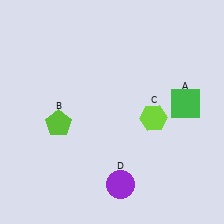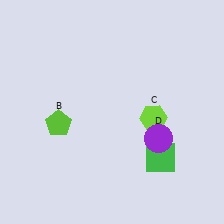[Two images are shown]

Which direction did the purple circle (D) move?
The purple circle (D) moved up.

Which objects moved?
The objects that moved are: the green square (A), the purple circle (D).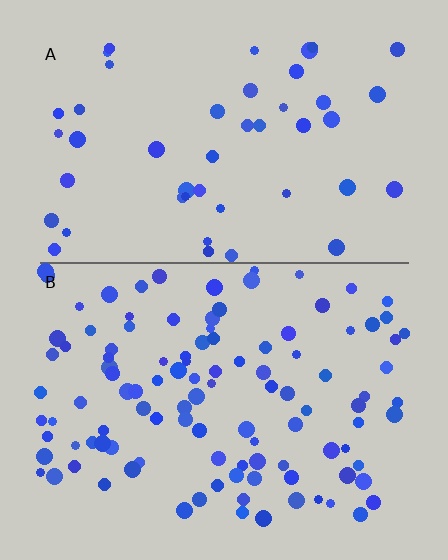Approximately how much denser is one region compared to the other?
Approximately 2.4× — region B over region A.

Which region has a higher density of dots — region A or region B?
B (the bottom).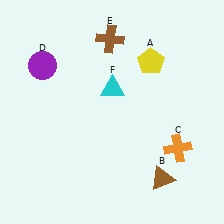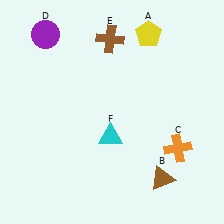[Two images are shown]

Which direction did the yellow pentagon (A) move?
The yellow pentagon (A) moved up.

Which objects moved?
The objects that moved are: the yellow pentagon (A), the purple circle (D), the cyan triangle (F).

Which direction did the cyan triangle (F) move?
The cyan triangle (F) moved down.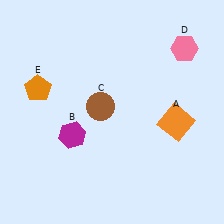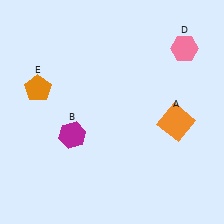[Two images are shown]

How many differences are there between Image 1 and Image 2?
There is 1 difference between the two images.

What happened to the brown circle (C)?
The brown circle (C) was removed in Image 2. It was in the top-left area of Image 1.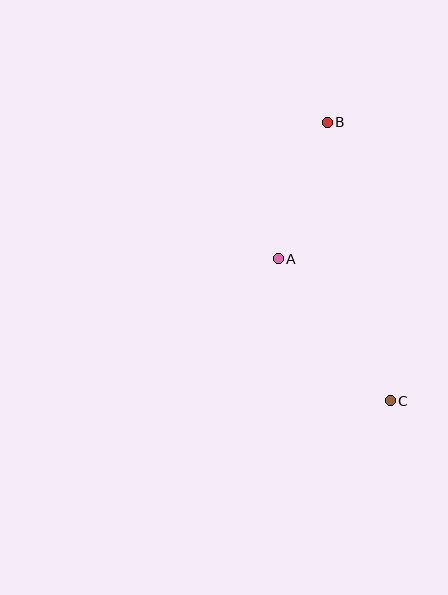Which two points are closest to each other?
Points A and B are closest to each other.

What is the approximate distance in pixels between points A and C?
The distance between A and C is approximately 181 pixels.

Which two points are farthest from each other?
Points B and C are farthest from each other.